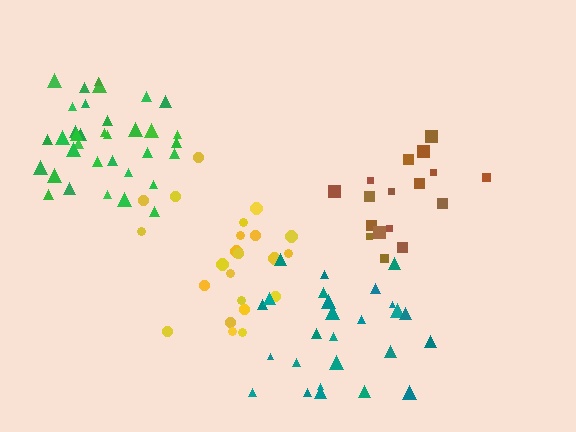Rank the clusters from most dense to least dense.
green, teal, brown, yellow.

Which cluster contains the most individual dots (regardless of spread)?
Green (35).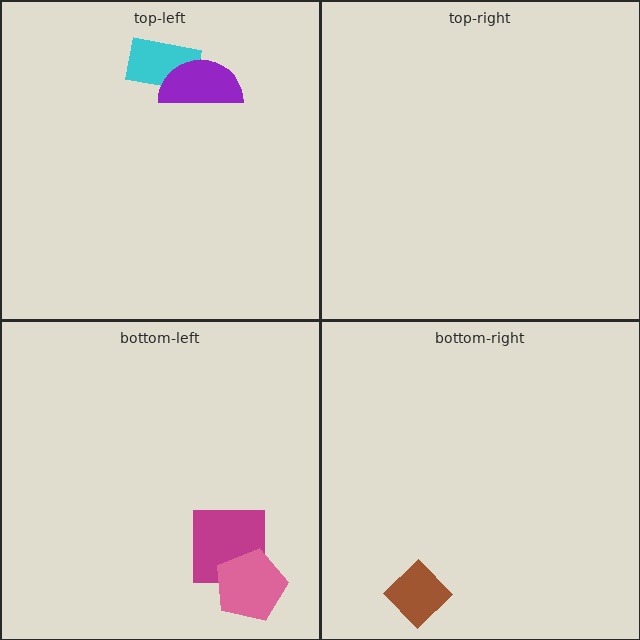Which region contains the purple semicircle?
The top-left region.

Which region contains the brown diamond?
The bottom-right region.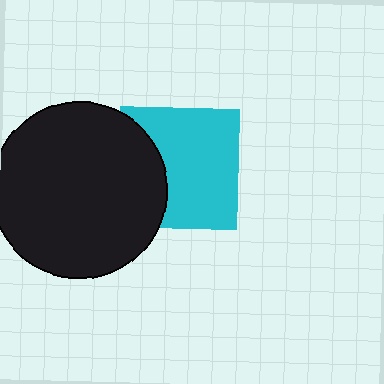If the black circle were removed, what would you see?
You would see the complete cyan square.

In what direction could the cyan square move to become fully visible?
The cyan square could move right. That would shift it out from behind the black circle entirely.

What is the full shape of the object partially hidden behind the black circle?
The partially hidden object is a cyan square.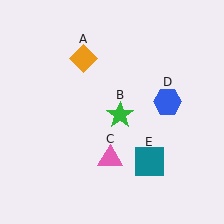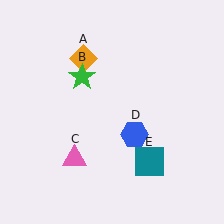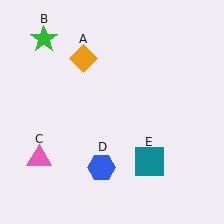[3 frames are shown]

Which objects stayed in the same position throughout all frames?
Orange diamond (object A) and teal square (object E) remained stationary.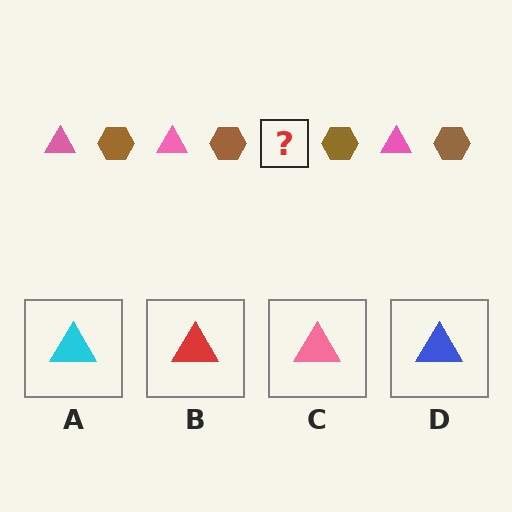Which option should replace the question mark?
Option C.